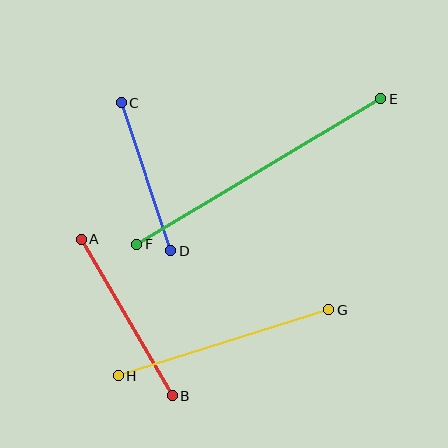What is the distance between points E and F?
The distance is approximately 284 pixels.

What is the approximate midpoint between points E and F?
The midpoint is at approximately (259, 172) pixels.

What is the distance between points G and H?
The distance is approximately 221 pixels.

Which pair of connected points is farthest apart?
Points E and F are farthest apart.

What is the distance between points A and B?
The distance is approximately 181 pixels.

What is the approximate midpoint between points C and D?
The midpoint is at approximately (146, 177) pixels.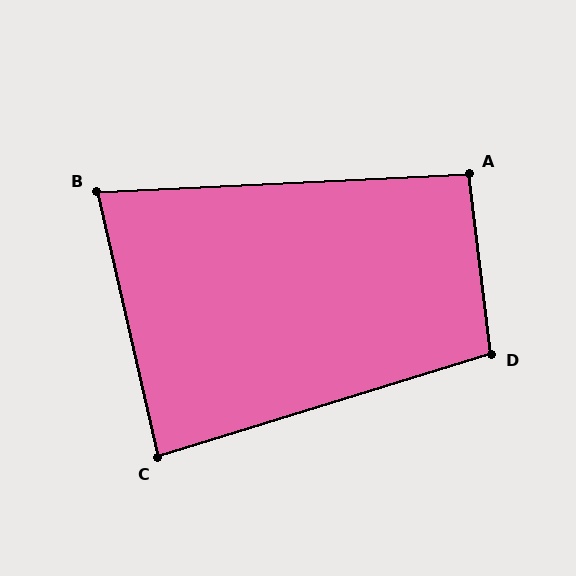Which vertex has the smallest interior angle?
B, at approximately 80 degrees.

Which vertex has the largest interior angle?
D, at approximately 100 degrees.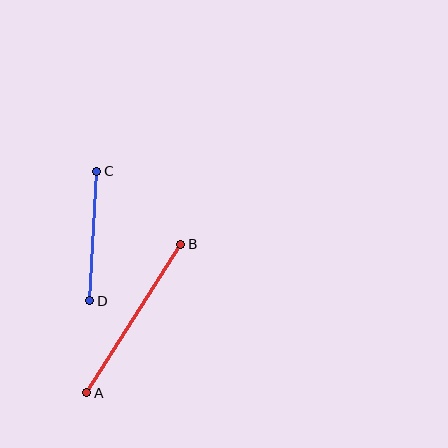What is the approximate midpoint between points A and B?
The midpoint is at approximately (134, 318) pixels.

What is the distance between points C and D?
The distance is approximately 130 pixels.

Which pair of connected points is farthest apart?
Points A and B are farthest apart.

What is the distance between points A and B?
The distance is approximately 176 pixels.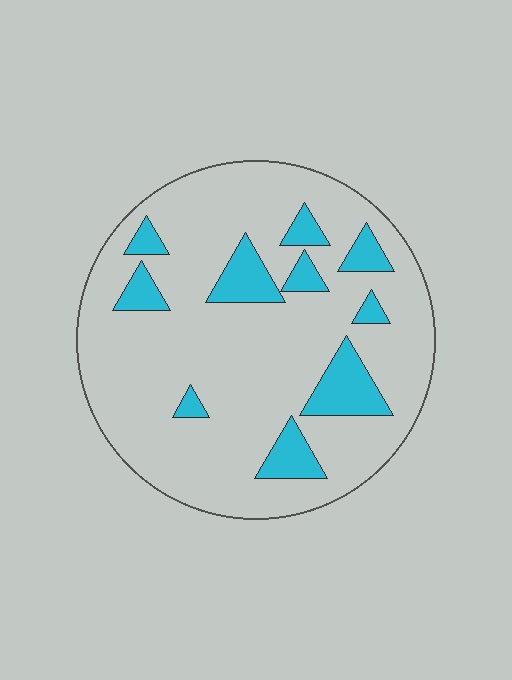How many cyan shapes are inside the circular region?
10.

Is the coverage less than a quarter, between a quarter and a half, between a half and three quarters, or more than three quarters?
Less than a quarter.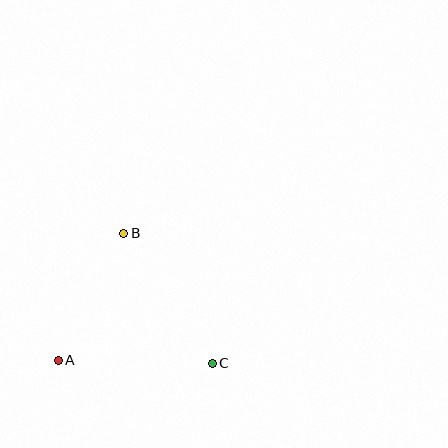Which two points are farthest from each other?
Points B and C are farthest from each other.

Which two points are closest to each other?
Points A and B are closest to each other.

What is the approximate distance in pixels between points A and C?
The distance between A and C is approximately 154 pixels.